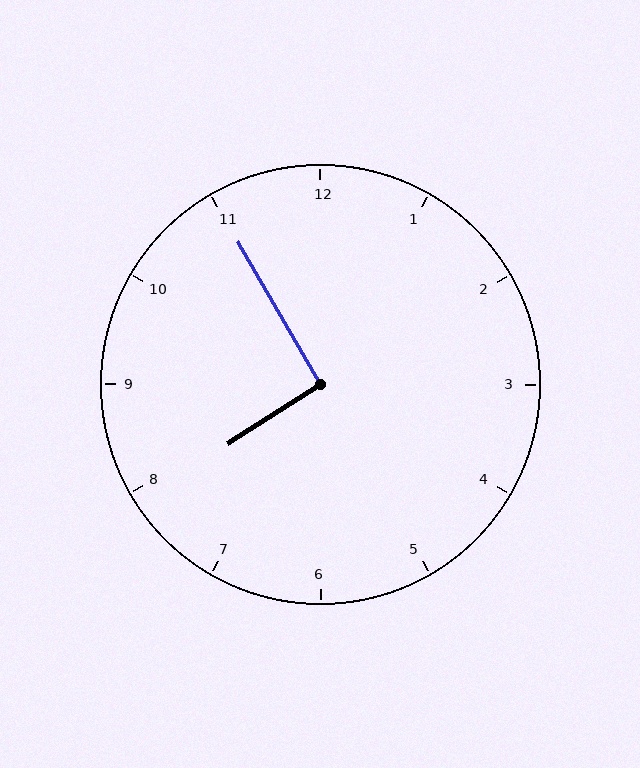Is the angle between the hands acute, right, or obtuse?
It is right.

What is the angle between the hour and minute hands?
Approximately 92 degrees.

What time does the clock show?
7:55.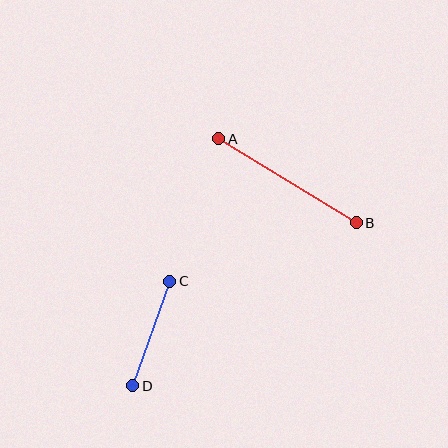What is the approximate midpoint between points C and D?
The midpoint is at approximately (151, 333) pixels.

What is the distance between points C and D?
The distance is approximately 111 pixels.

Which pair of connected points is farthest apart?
Points A and B are farthest apart.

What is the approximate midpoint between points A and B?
The midpoint is at approximately (288, 181) pixels.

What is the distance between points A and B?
The distance is approximately 161 pixels.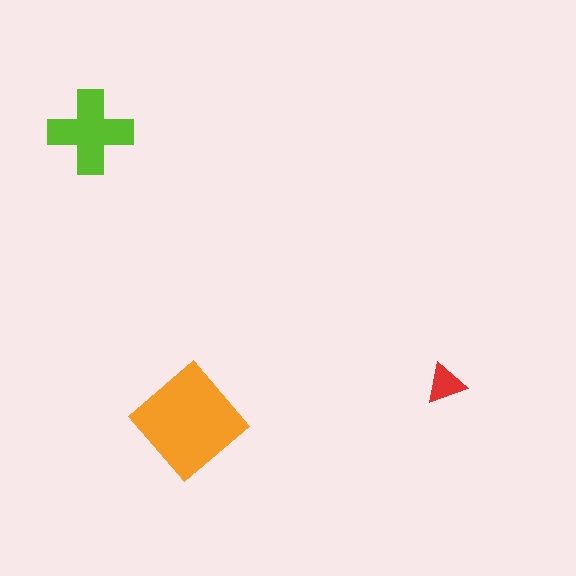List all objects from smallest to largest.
The red triangle, the lime cross, the orange diamond.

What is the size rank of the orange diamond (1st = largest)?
1st.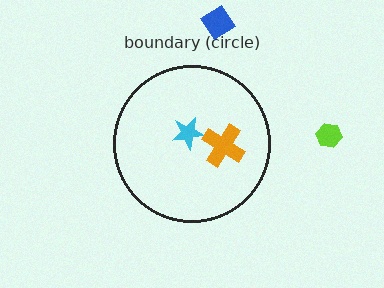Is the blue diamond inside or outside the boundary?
Outside.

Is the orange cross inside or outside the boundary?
Inside.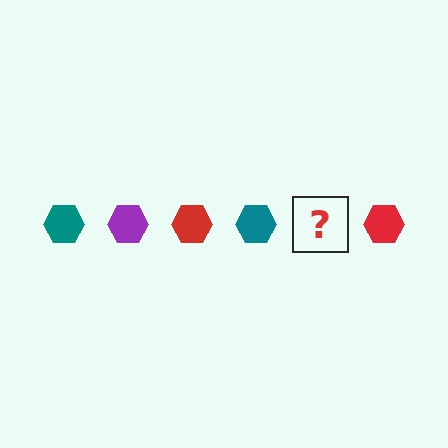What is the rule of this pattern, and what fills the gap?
The rule is that the pattern cycles through teal, purple, red hexagons. The gap should be filled with a purple hexagon.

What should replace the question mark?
The question mark should be replaced with a purple hexagon.